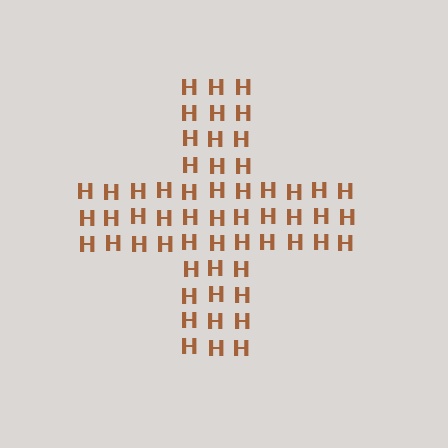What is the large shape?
The large shape is a cross.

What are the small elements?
The small elements are letter H's.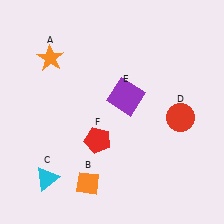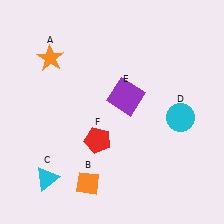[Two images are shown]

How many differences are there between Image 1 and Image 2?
There is 1 difference between the two images.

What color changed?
The circle (D) changed from red in Image 1 to cyan in Image 2.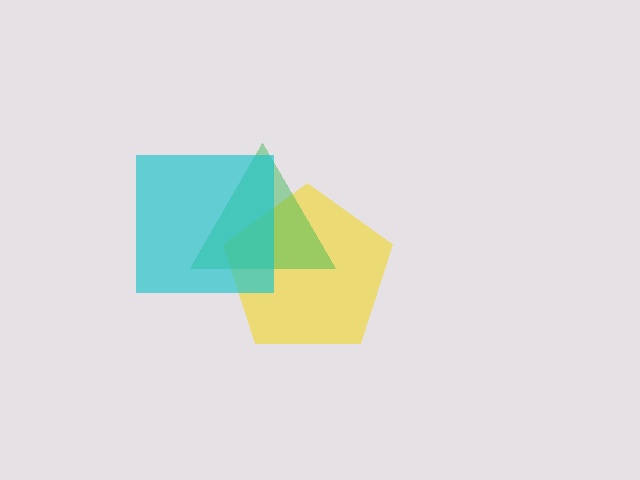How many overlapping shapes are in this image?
There are 3 overlapping shapes in the image.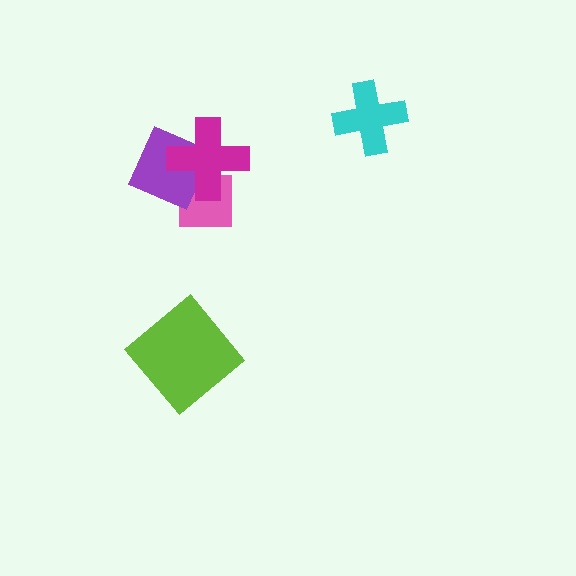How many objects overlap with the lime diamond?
0 objects overlap with the lime diamond.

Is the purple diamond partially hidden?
Yes, it is partially covered by another shape.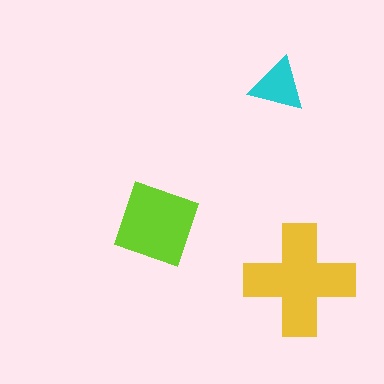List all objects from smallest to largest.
The cyan triangle, the lime square, the yellow cross.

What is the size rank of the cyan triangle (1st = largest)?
3rd.